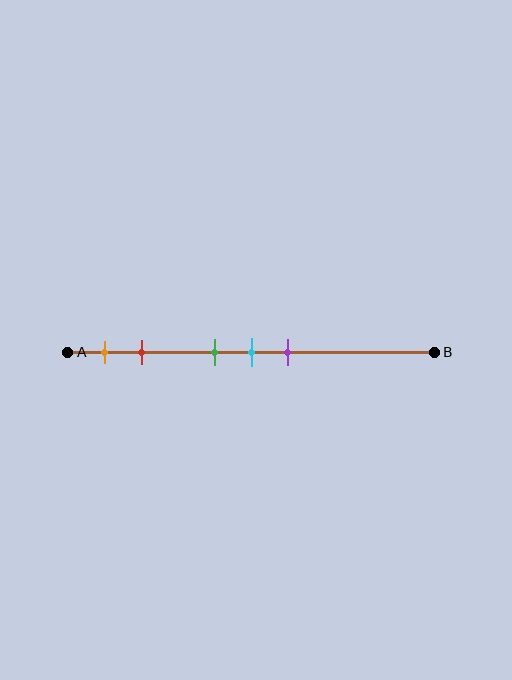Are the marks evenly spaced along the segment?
No, the marks are not evenly spaced.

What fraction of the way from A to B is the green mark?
The green mark is approximately 40% (0.4) of the way from A to B.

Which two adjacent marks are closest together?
The green and cyan marks are the closest adjacent pair.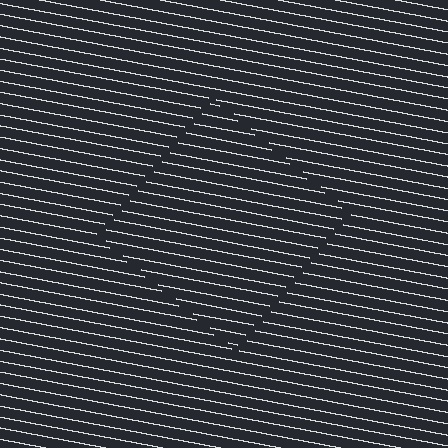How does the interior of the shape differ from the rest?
The interior of the shape contains the same grating, shifted by half a period — the contour is defined by the phase discontinuity where line-ends from the inner and outer gratings abut.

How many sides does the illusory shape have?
4 sides — the line-ends trace a square.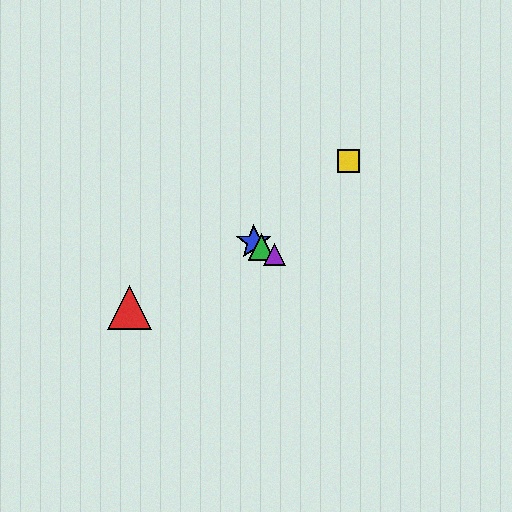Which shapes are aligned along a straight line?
The blue star, the green triangle, the purple triangle are aligned along a straight line.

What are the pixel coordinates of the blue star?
The blue star is at (254, 242).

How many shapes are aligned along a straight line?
3 shapes (the blue star, the green triangle, the purple triangle) are aligned along a straight line.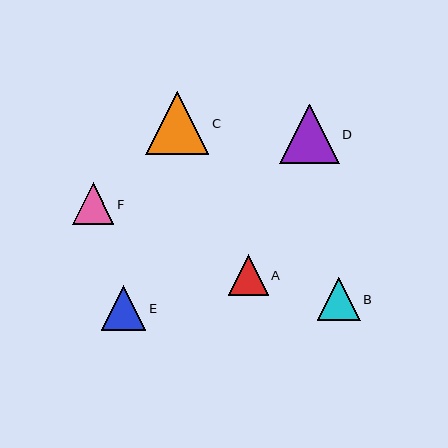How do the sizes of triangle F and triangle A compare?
Triangle F and triangle A are approximately the same size.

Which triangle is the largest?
Triangle C is the largest with a size of approximately 63 pixels.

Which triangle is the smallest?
Triangle A is the smallest with a size of approximately 40 pixels.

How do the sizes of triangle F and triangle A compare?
Triangle F and triangle A are approximately the same size.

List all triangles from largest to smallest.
From largest to smallest: C, D, E, B, F, A.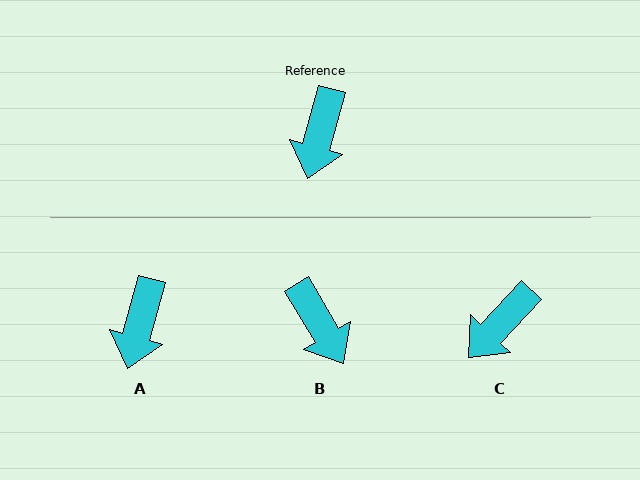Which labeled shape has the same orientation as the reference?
A.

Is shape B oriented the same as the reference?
No, it is off by about 46 degrees.